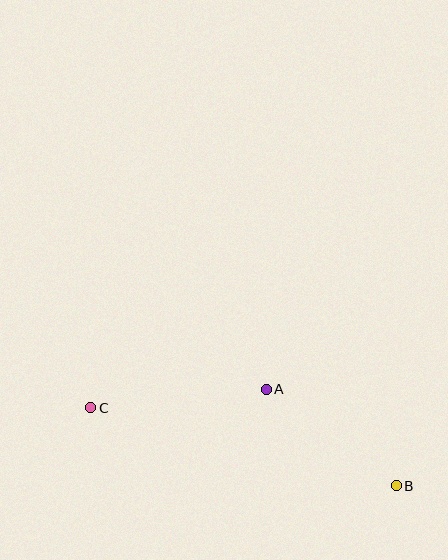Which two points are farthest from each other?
Points B and C are farthest from each other.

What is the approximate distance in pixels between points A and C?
The distance between A and C is approximately 177 pixels.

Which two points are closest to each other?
Points A and B are closest to each other.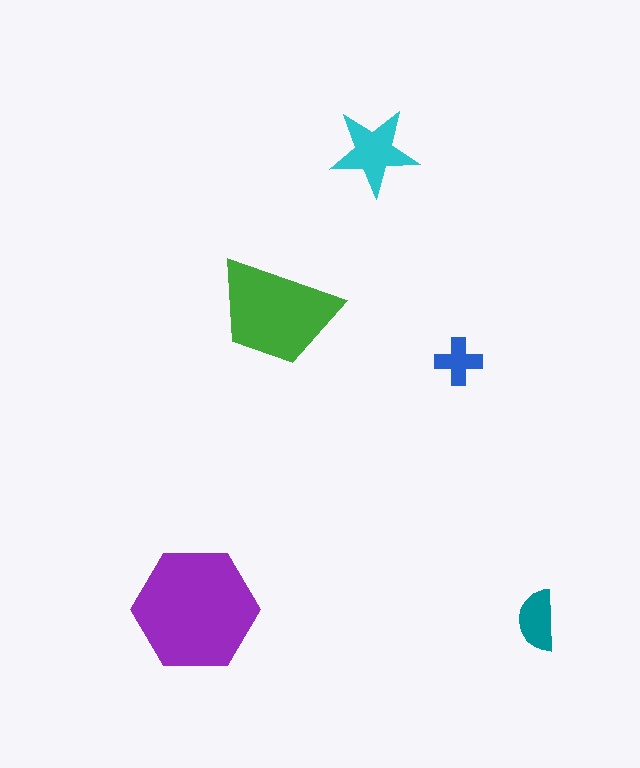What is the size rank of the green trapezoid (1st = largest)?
2nd.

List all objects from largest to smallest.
The purple hexagon, the green trapezoid, the cyan star, the teal semicircle, the blue cross.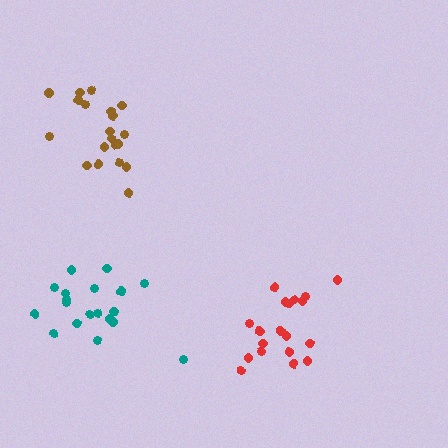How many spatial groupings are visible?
There are 3 spatial groupings.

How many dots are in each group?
Group 1: 19 dots, Group 2: 19 dots, Group 3: 20 dots (58 total).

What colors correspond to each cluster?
The clusters are colored: teal, red, brown.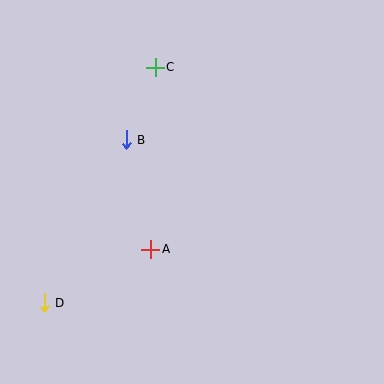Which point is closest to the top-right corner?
Point C is closest to the top-right corner.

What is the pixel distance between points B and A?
The distance between B and A is 112 pixels.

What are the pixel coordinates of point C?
Point C is at (155, 67).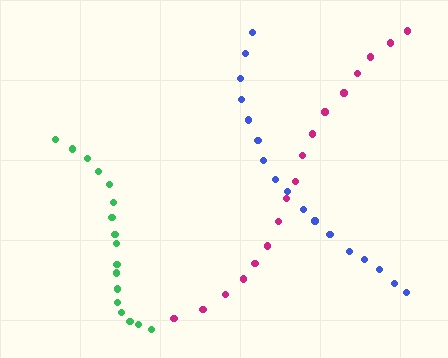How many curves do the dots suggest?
There are 3 distinct paths.